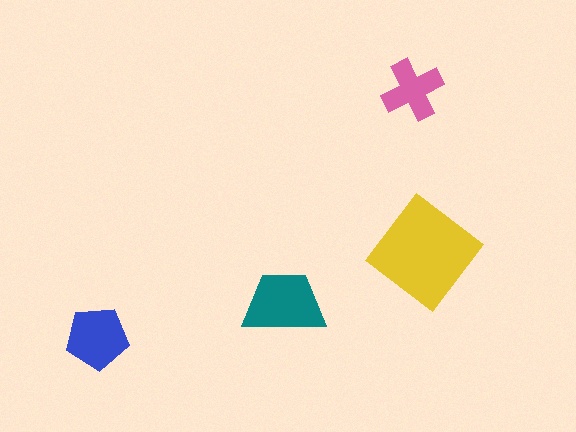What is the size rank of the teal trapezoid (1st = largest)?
2nd.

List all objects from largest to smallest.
The yellow diamond, the teal trapezoid, the blue pentagon, the pink cross.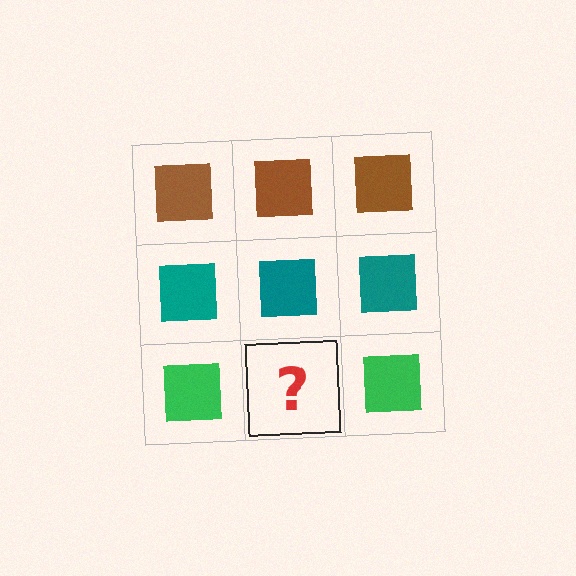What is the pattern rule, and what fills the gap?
The rule is that each row has a consistent color. The gap should be filled with a green square.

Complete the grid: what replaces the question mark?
The question mark should be replaced with a green square.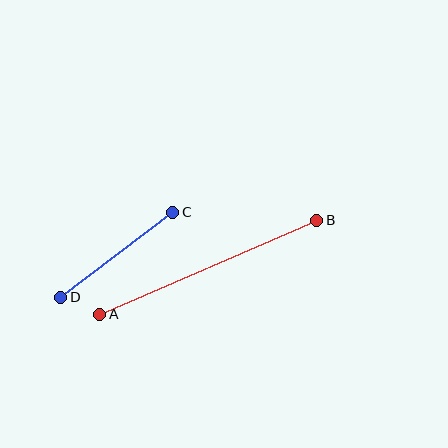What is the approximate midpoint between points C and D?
The midpoint is at approximately (117, 255) pixels.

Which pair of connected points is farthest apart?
Points A and B are farthest apart.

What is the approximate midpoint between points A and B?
The midpoint is at approximately (208, 267) pixels.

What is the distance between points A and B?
The distance is approximately 236 pixels.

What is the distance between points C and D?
The distance is approximately 141 pixels.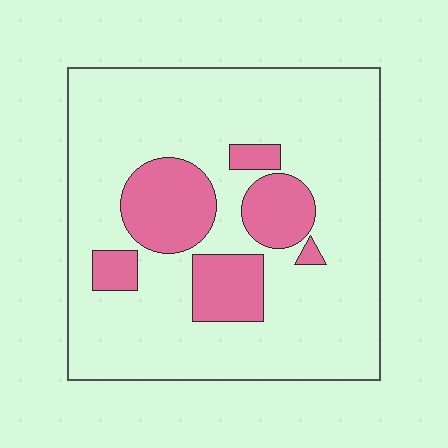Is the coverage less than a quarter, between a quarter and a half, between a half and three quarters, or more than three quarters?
Less than a quarter.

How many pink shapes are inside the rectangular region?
6.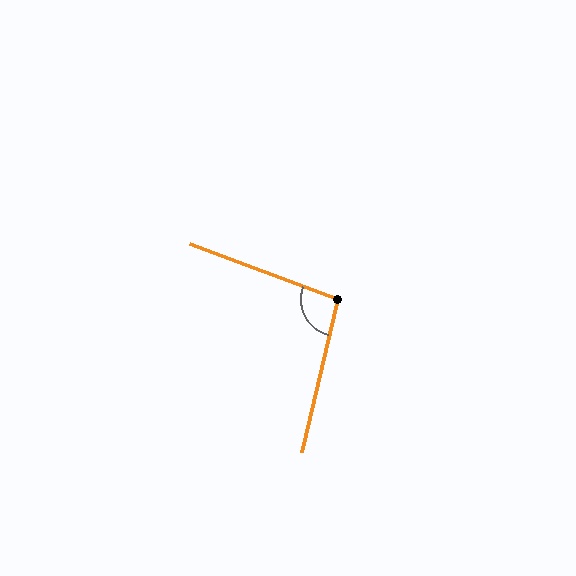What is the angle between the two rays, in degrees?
Approximately 98 degrees.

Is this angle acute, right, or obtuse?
It is obtuse.